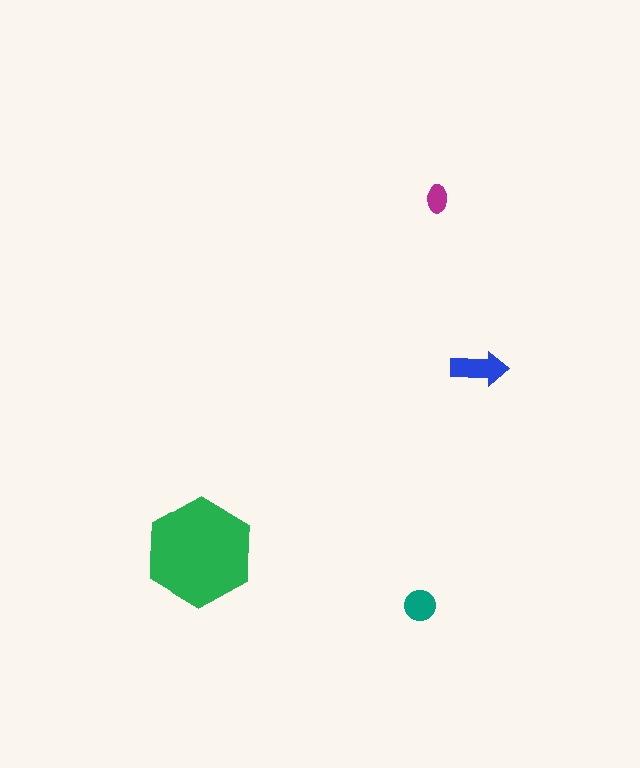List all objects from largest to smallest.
The green hexagon, the blue arrow, the teal circle, the magenta ellipse.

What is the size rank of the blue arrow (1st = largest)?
2nd.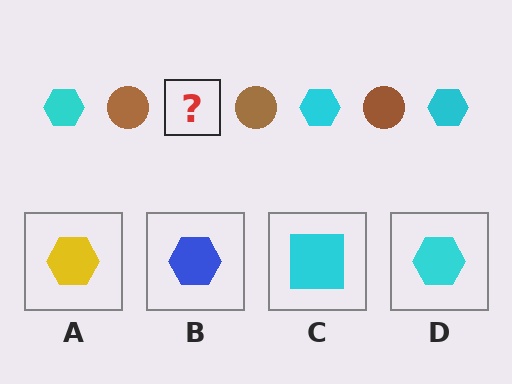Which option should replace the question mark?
Option D.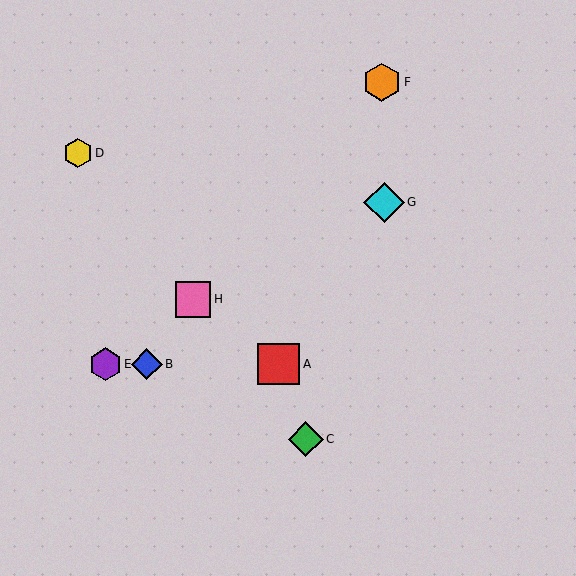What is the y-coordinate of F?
Object F is at y≈82.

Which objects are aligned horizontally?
Objects A, B, E are aligned horizontally.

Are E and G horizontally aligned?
No, E is at y≈364 and G is at y≈202.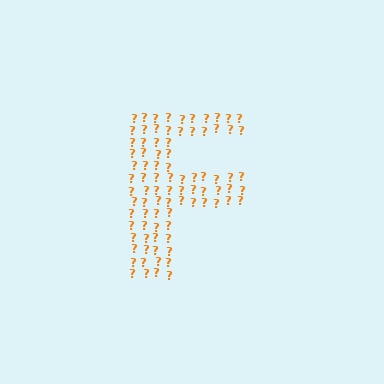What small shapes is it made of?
It is made of small question marks.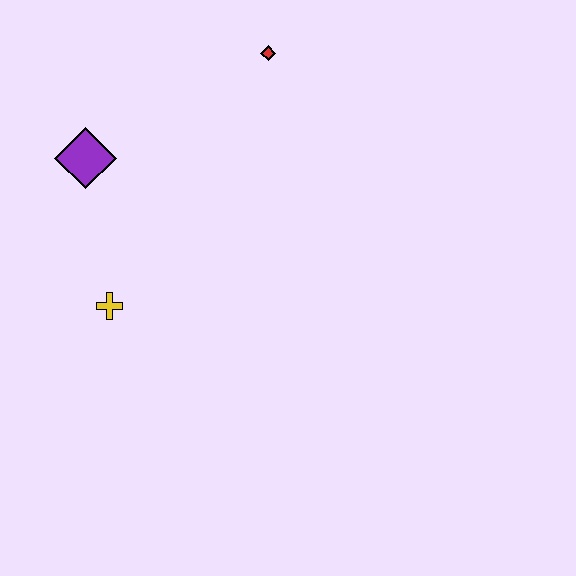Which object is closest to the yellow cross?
The purple diamond is closest to the yellow cross.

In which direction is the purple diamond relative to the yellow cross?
The purple diamond is above the yellow cross.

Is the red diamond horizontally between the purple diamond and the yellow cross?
No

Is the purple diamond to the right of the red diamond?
No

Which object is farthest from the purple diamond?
The red diamond is farthest from the purple diamond.